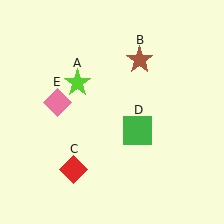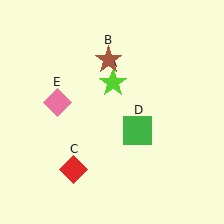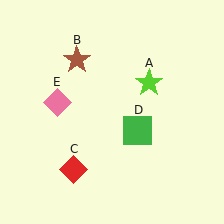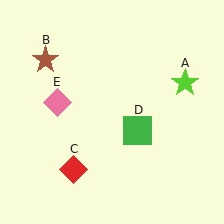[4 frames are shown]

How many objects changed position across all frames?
2 objects changed position: lime star (object A), brown star (object B).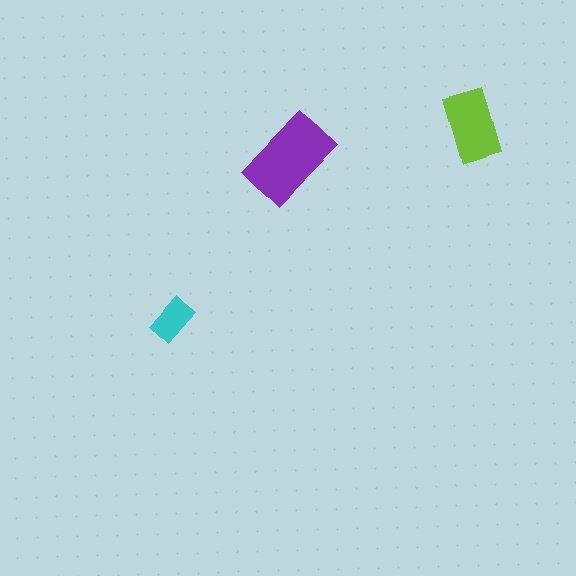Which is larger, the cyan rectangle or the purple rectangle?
The purple one.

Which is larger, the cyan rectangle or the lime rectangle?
The lime one.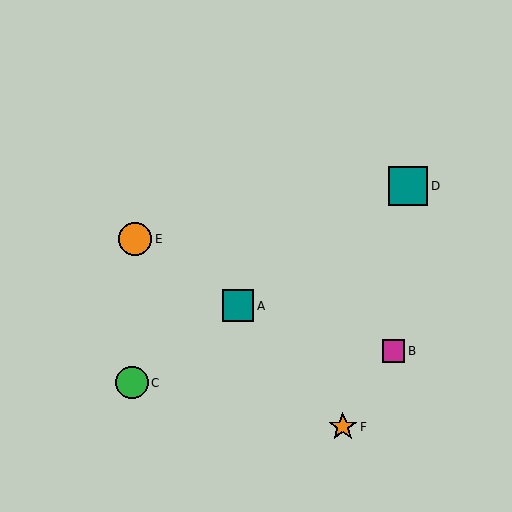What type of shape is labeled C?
Shape C is a green circle.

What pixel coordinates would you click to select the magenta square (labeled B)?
Click at (394, 351) to select the magenta square B.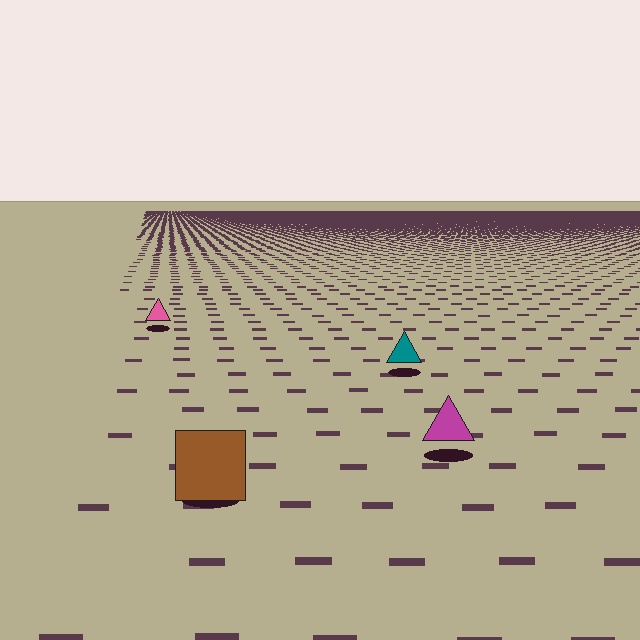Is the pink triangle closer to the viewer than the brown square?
No. The brown square is closer — you can tell from the texture gradient: the ground texture is coarser near it.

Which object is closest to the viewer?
The brown square is closest. The texture marks near it are larger and more spread out.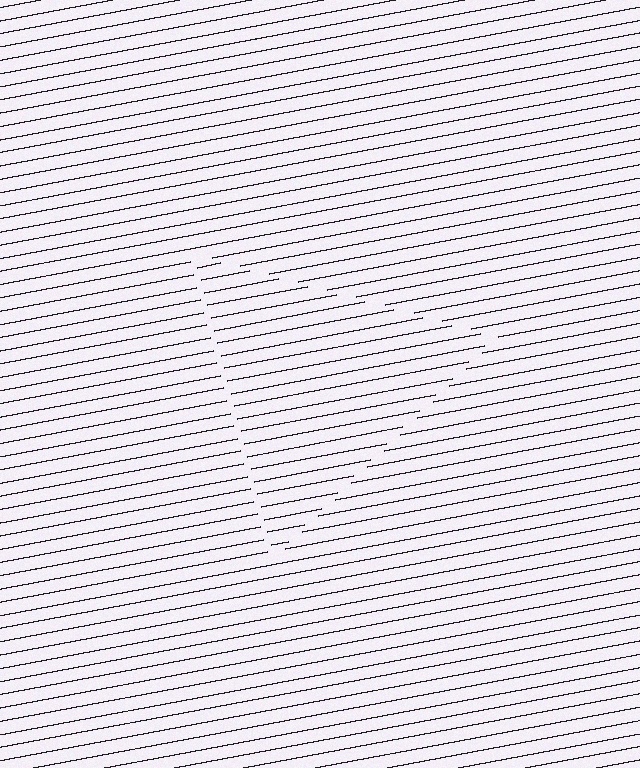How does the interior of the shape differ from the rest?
The interior of the shape contains the same grating, shifted by half a period — the contour is defined by the phase discontinuity where line-ends from the inner and outer gratings abut.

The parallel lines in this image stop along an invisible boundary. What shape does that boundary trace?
An illusory triangle. The interior of the shape contains the same grating, shifted by half a period — the contour is defined by the phase discontinuity where line-ends from the inner and outer gratings abut.